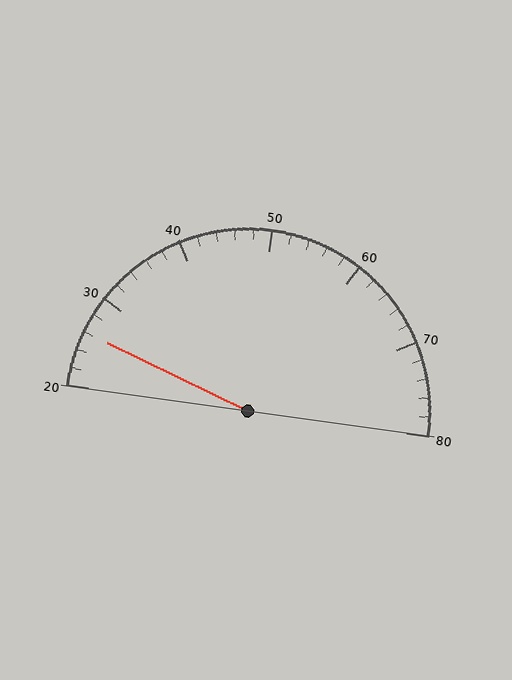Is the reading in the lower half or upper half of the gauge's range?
The reading is in the lower half of the range (20 to 80).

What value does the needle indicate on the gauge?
The needle indicates approximately 26.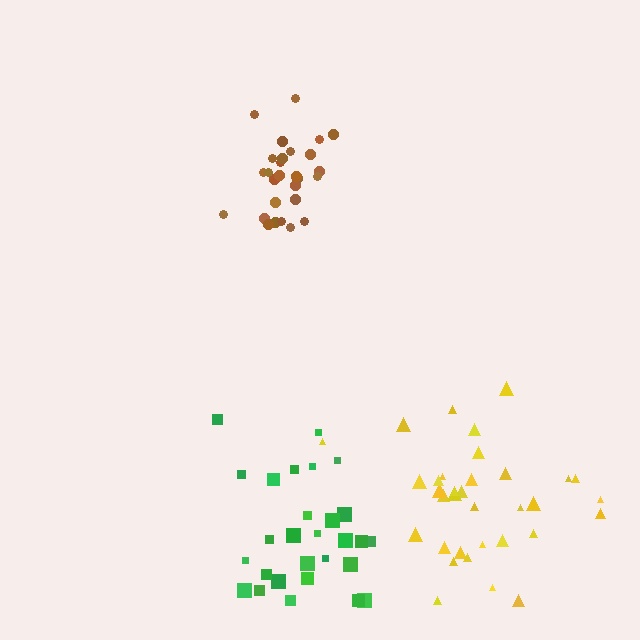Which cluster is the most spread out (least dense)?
Yellow.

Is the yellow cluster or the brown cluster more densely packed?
Brown.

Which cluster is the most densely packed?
Brown.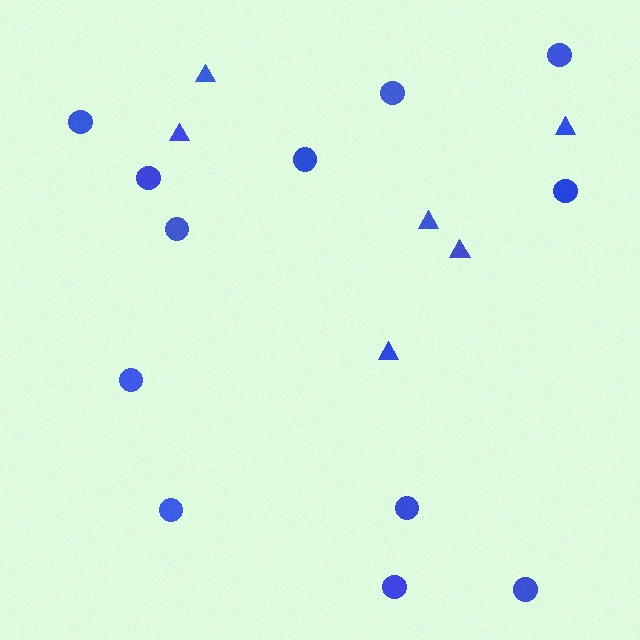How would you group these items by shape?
There are 2 groups: one group of circles (12) and one group of triangles (6).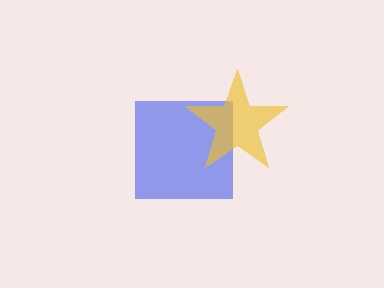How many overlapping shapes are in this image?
There are 2 overlapping shapes in the image.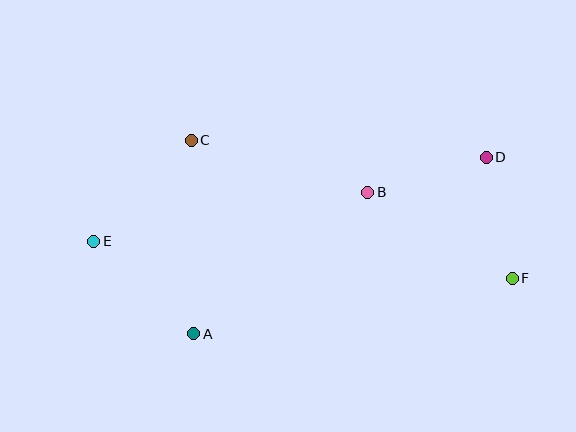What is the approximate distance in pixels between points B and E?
The distance between B and E is approximately 278 pixels.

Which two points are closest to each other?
Points B and D are closest to each other.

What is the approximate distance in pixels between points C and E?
The distance between C and E is approximately 140 pixels.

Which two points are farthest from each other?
Points E and F are farthest from each other.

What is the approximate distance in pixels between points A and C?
The distance between A and C is approximately 194 pixels.